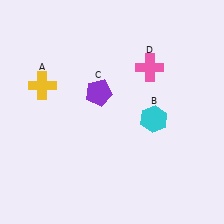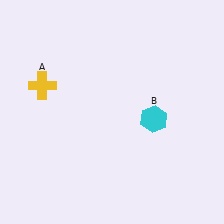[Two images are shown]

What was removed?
The pink cross (D), the purple pentagon (C) were removed in Image 2.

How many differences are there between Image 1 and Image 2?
There are 2 differences between the two images.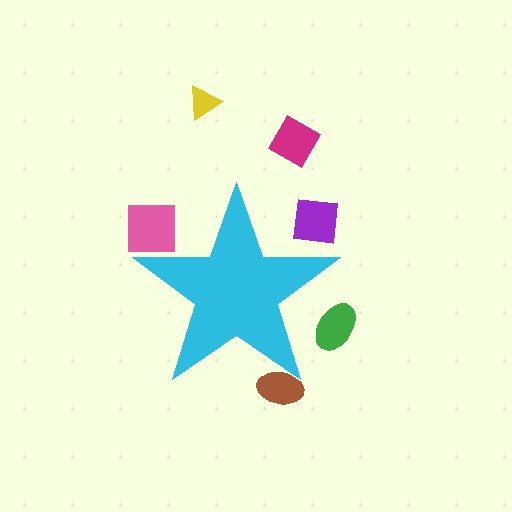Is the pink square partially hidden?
Yes, the pink square is partially hidden behind the cyan star.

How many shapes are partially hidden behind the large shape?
4 shapes are partially hidden.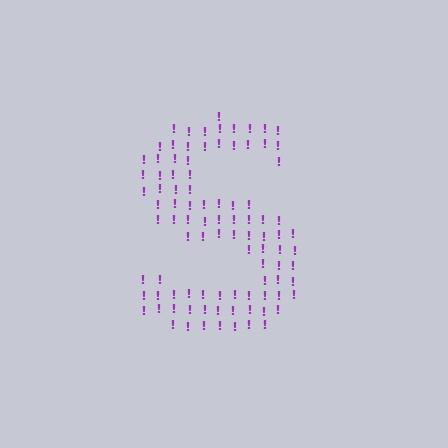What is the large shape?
The large shape is the letter S.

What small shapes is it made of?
It is made of small exclamation marks.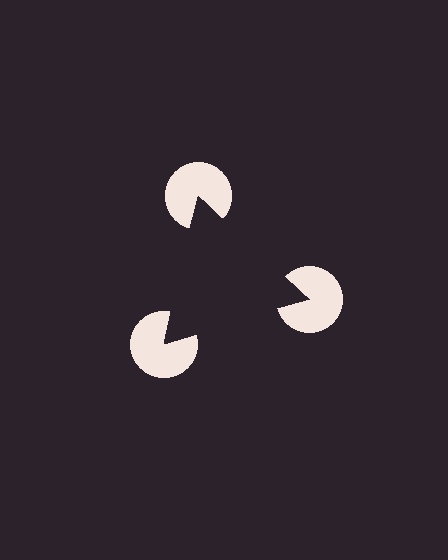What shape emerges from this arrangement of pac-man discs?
An illusory triangle — its edges are inferred from the aligned wedge cuts in the pac-man discs, not physically drawn.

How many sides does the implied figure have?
3 sides.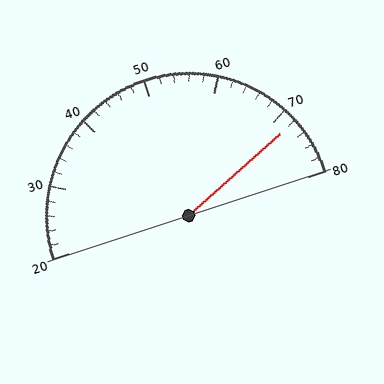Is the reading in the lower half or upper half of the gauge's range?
The reading is in the upper half of the range (20 to 80).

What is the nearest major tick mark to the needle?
The nearest major tick mark is 70.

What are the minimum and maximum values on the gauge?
The gauge ranges from 20 to 80.